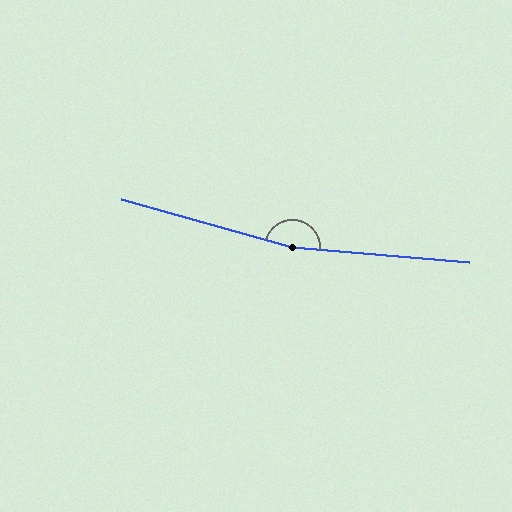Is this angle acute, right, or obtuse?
It is obtuse.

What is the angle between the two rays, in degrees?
Approximately 169 degrees.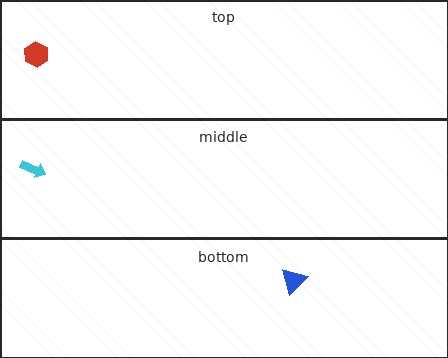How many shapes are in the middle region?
1.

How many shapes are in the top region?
1.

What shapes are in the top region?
The red hexagon.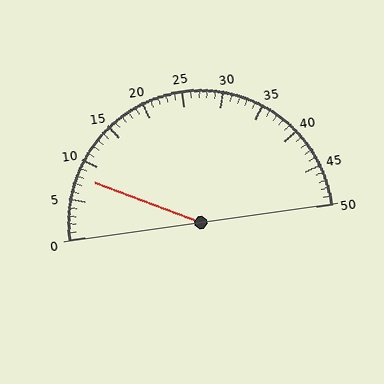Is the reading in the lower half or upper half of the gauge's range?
The reading is in the lower half of the range (0 to 50).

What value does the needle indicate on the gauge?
The needle indicates approximately 8.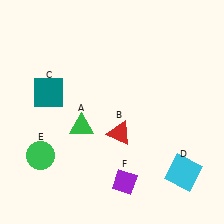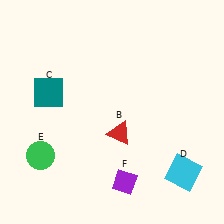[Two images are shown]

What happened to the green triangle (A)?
The green triangle (A) was removed in Image 2. It was in the bottom-left area of Image 1.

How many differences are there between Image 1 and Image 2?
There is 1 difference between the two images.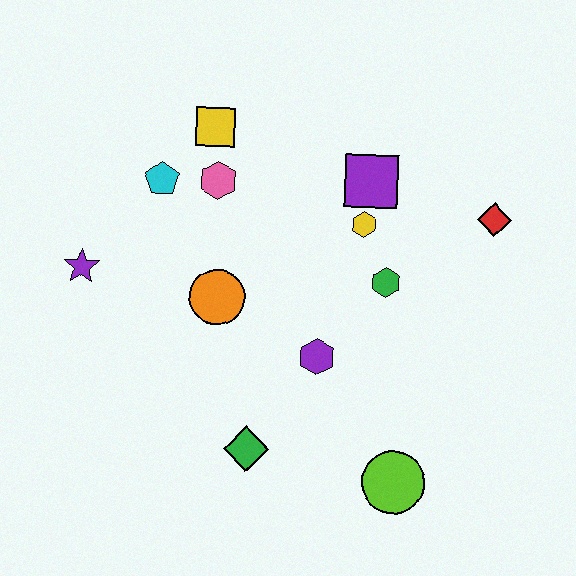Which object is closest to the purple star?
The cyan pentagon is closest to the purple star.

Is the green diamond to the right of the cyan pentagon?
Yes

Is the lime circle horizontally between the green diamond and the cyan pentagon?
No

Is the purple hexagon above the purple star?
No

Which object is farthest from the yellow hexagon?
The purple star is farthest from the yellow hexagon.